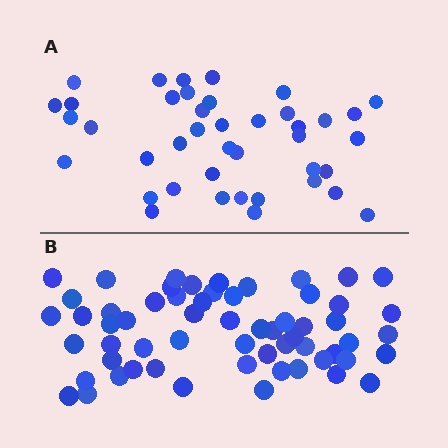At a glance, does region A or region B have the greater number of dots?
Region B (the bottom region) has more dots.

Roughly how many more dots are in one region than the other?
Region B has approximately 20 more dots than region A.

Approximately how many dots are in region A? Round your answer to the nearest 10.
About 40 dots. (The exact count is 41, which rounds to 40.)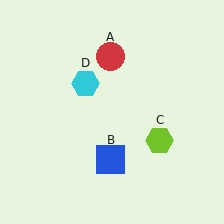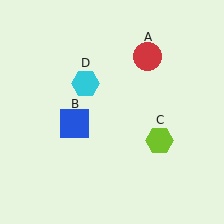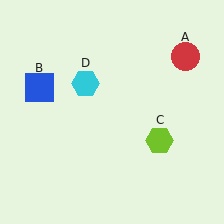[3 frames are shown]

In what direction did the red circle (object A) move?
The red circle (object A) moved right.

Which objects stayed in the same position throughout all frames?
Lime hexagon (object C) and cyan hexagon (object D) remained stationary.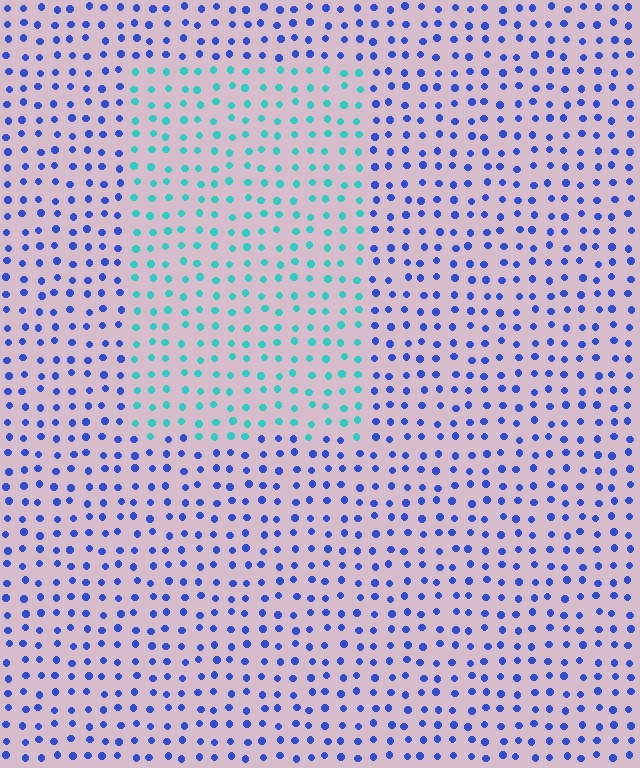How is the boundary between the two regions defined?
The boundary is defined purely by a slight shift in hue (about 53 degrees). Spacing, size, and orientation are identical on both sides.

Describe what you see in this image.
The image is filled with small blue elements in a uniform arrangement. A rectangle-shaped region is visible where the elements are tinted to a slightly different hue, forming a subtle color boundary.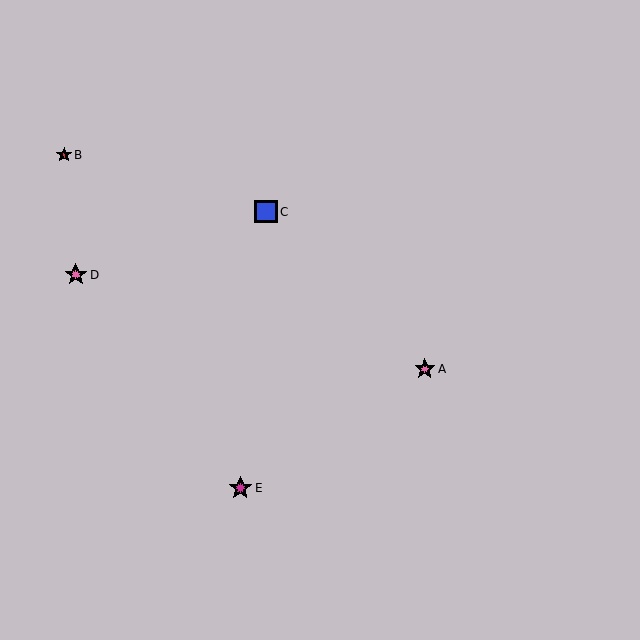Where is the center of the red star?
The center of the red star is at (64, 155).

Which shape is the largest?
The magenta star (labeled E) is the largest.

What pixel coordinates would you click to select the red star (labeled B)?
Click at (64, 155) to select the red star B.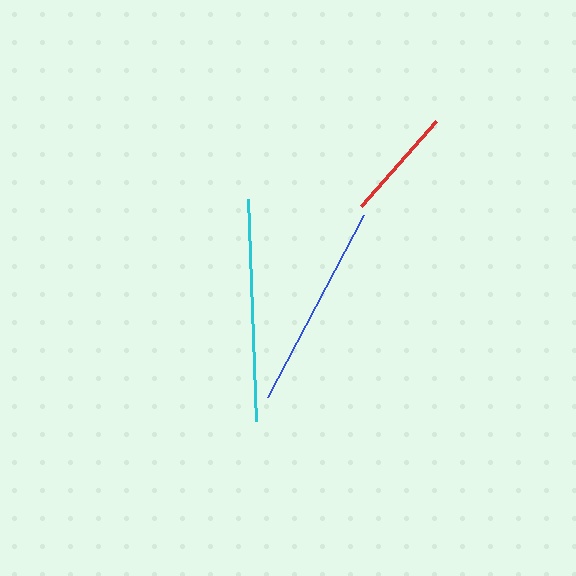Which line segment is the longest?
The cyan line is the longest at approximately 223 pixels.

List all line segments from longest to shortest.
From longest to shortest: cyan, blue, red.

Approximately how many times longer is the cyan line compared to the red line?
The cyan line is approximately 2.0 times the length of the red line.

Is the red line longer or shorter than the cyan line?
The cyan line is longer than the red line.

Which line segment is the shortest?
The red line is the shortest at approximately 113 pixels.